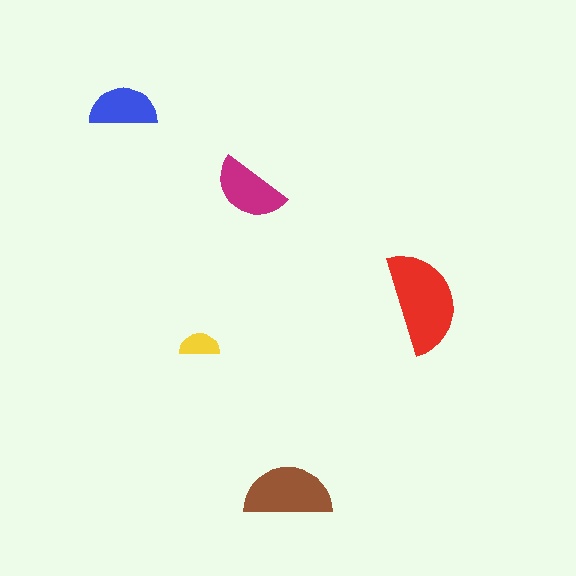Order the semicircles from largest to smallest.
the red one, the brown one, the magenta one, the blue one, the yellow one.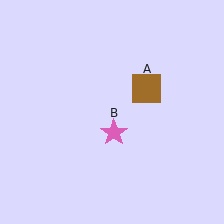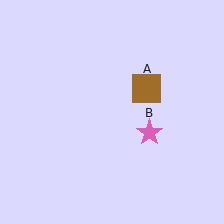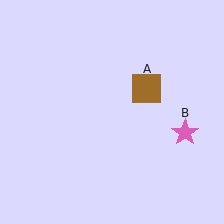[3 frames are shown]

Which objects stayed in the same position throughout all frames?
Brown square (object A) remained stationary.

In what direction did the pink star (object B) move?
The pink star (object B) moved right.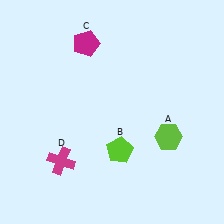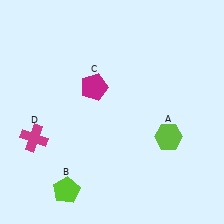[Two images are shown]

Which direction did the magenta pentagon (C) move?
The magenta pentagon (C) moved down.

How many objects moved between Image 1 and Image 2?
3 objects moved between the two images.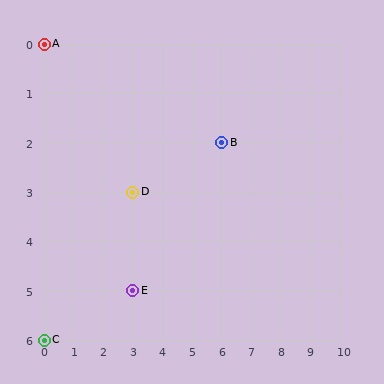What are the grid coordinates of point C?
Point C is at grid coordinates (0, 6).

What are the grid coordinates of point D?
Point D is at grid coordinates (3, 3).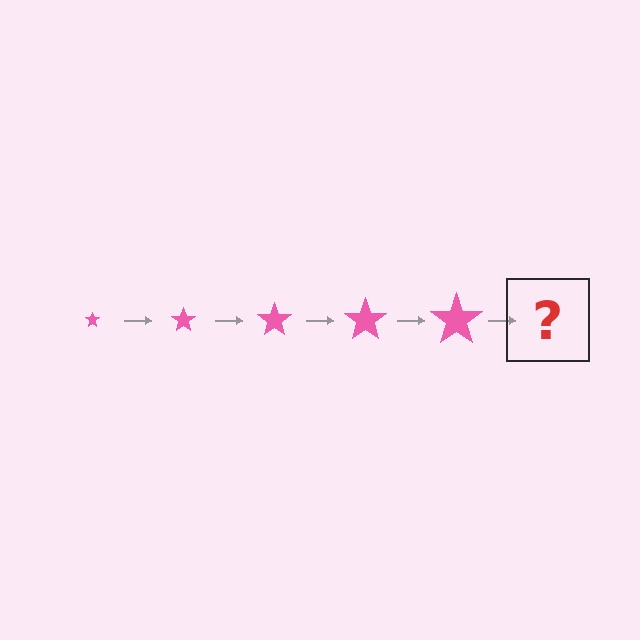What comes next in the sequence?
The next element should be a pink star, larger than the previous one.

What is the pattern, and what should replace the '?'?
The pattern is that the star gets progressively larger each step. The '?' should be a pink star, larger than the previous one.